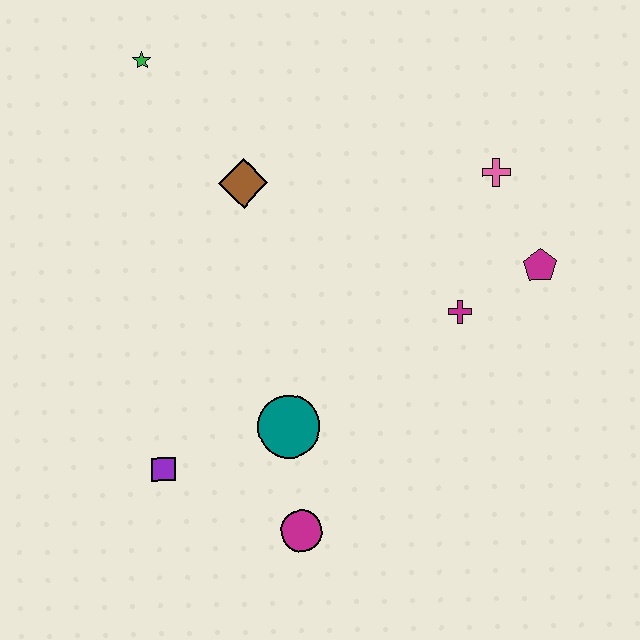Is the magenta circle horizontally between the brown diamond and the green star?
No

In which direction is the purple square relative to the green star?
The purple square is below the green star.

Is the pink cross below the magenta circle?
No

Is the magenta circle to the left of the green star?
No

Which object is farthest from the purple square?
The pink cross is farthest from the purple square.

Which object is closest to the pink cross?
The magenta pentagon is closest to the pink cross.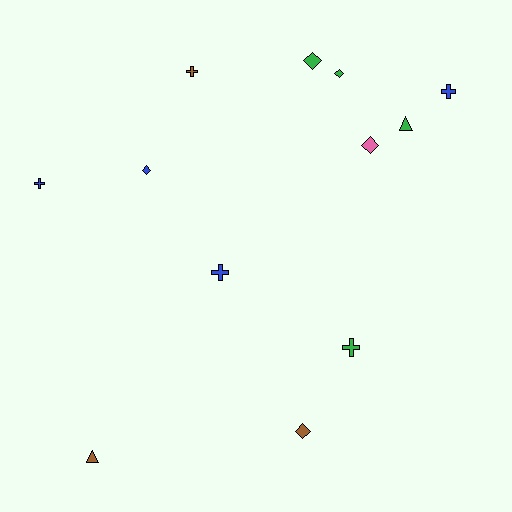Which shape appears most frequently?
Cross, with 5 objects.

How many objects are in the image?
There are 12 objects.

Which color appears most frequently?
Blue, with 4 objects.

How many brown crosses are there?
There is 1 brown cross.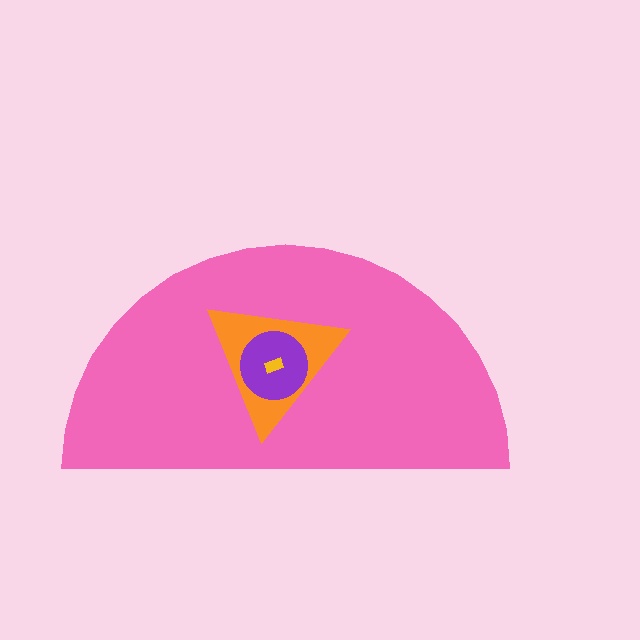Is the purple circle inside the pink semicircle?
Yes.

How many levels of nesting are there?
4.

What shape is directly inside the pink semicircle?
The orange triangle.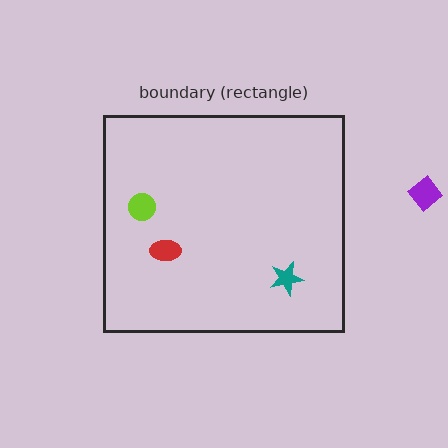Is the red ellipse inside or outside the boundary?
Inside.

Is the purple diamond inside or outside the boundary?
Outside.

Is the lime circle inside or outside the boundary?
Inside.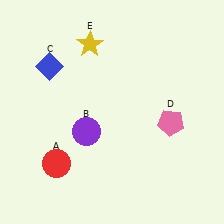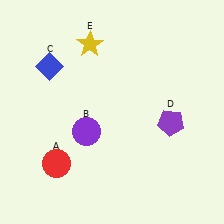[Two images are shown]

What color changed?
The pentagon (D) changed from pink in Image 1 to purple in Image 2.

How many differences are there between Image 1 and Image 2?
There is 1 difference between the two images.